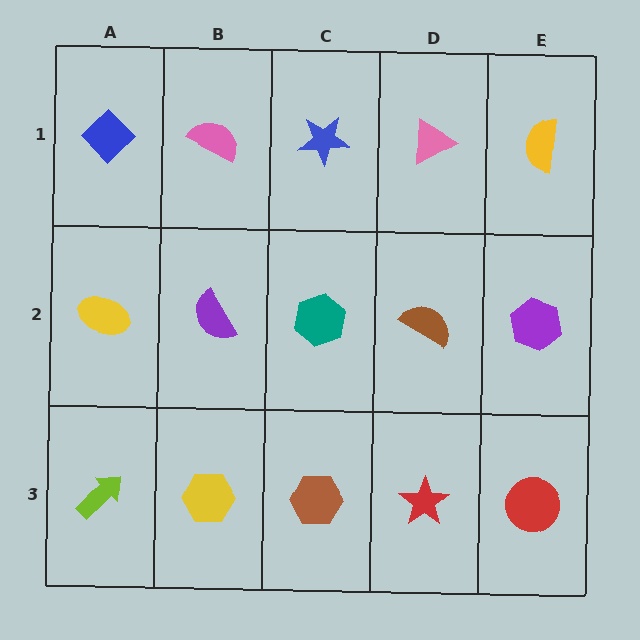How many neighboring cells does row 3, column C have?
3.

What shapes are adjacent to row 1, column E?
A purple hexagon (row 2, column E), a pink triangle (row 1, column D).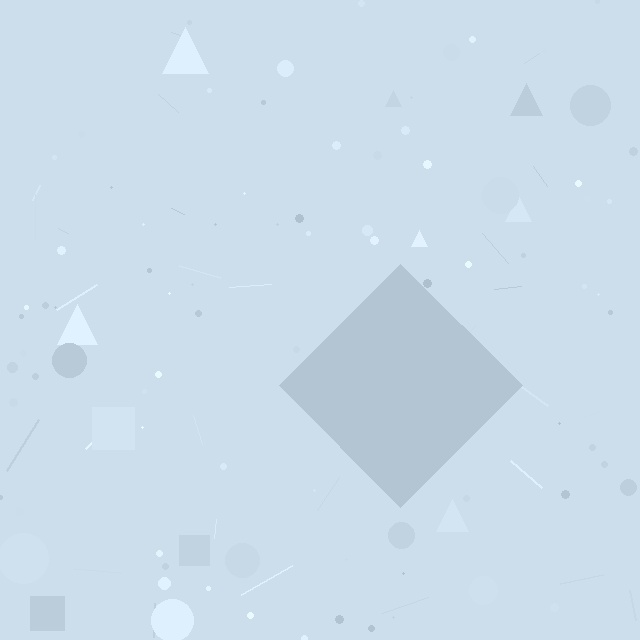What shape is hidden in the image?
A diamond is hidden in the image.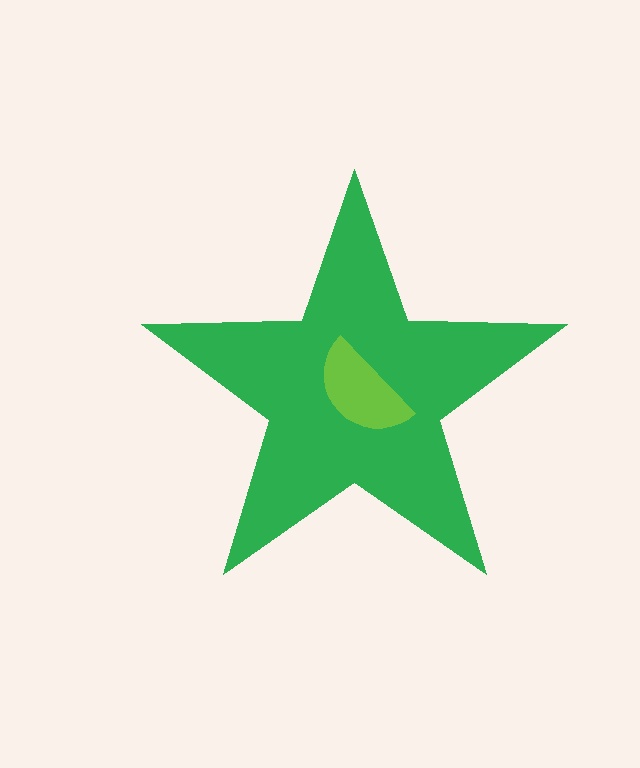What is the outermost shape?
The green star.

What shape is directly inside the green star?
The lime semicircle.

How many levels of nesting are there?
2.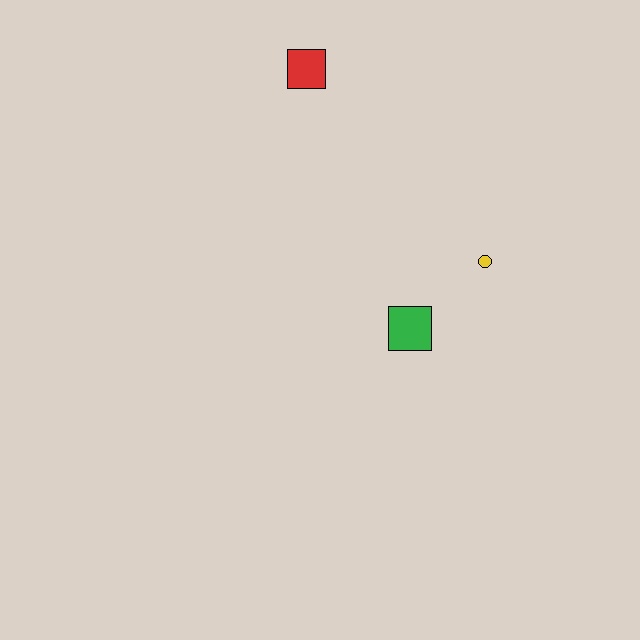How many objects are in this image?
There are 3 objects.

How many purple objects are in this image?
There are no purple objects.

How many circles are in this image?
There is 1 circle.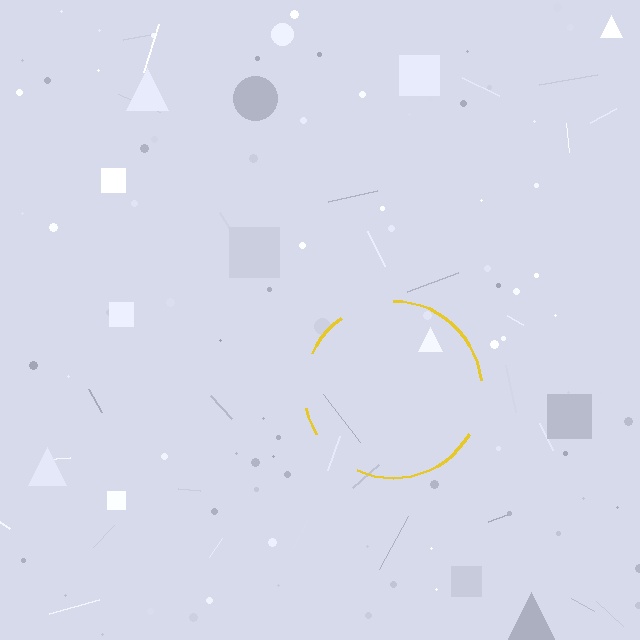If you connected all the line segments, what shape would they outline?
They would outline a circle.